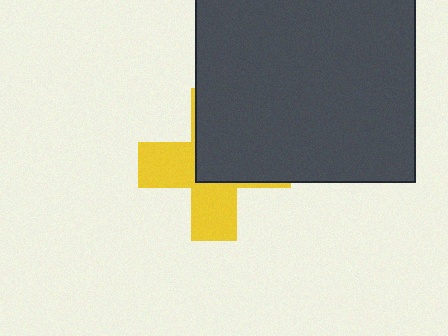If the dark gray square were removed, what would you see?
You would see the complete yellow cross.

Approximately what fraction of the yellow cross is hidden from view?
Roughly 52% of the yellow cross is hidden behind the dark gray square.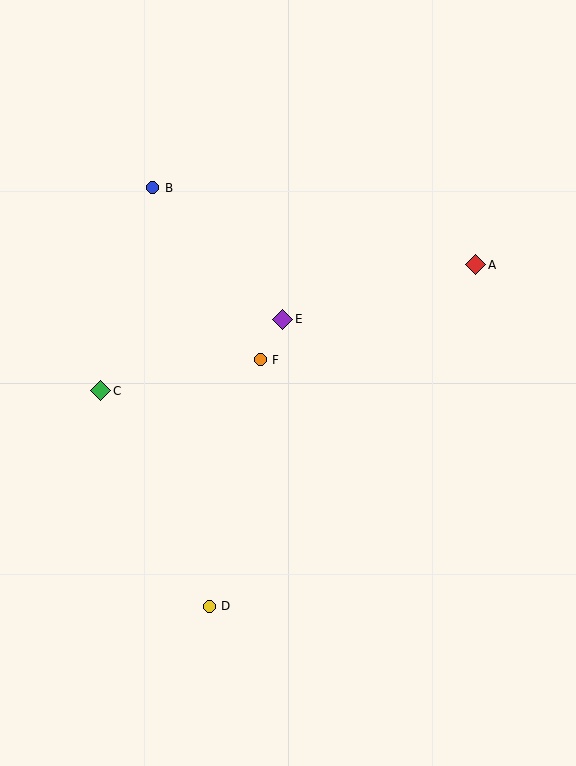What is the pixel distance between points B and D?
The distance between B and D is 422 pixels.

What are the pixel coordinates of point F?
Point F is at (260, 360).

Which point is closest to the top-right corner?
Point A is closest to the top-right corner.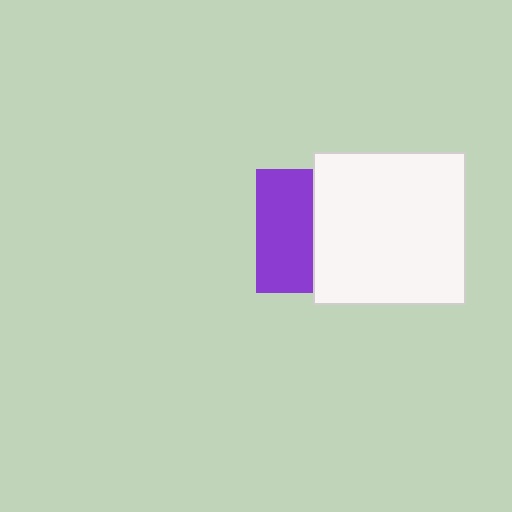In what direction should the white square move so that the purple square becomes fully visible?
The white square should move right. That is the shortest direction to clear the overlap and leave the purple square fully visible.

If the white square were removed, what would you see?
You would see the complete purple square.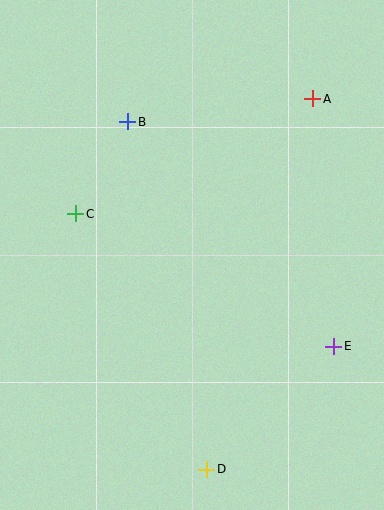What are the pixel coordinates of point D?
Point D is at (207, 469).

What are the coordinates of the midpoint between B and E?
The midpoint between B and E is at (231, 234).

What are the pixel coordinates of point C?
Point C is at (76, 214).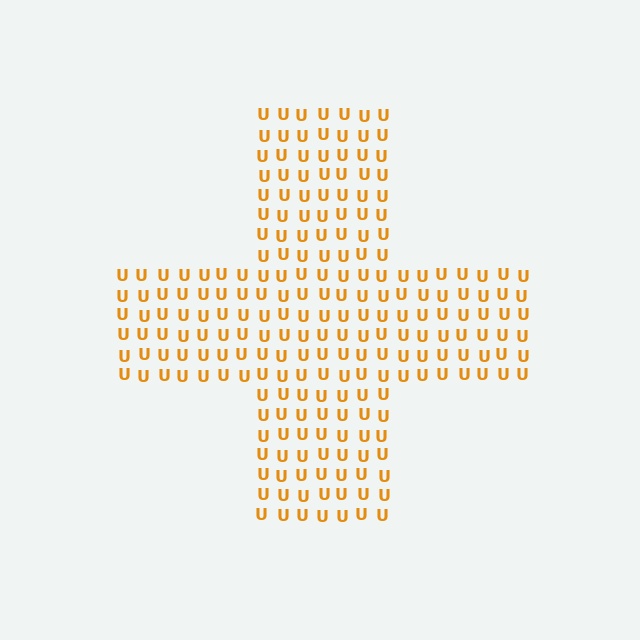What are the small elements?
The small elements are letter U's.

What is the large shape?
The large shape is a cross.